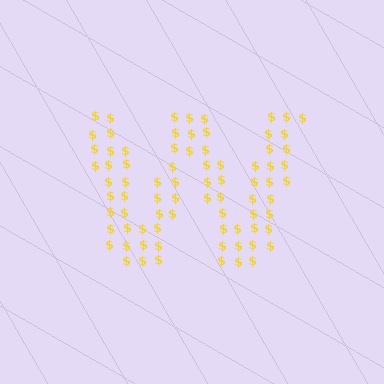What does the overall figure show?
The overall figure shows the letter W.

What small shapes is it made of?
It is made of small dollar signs.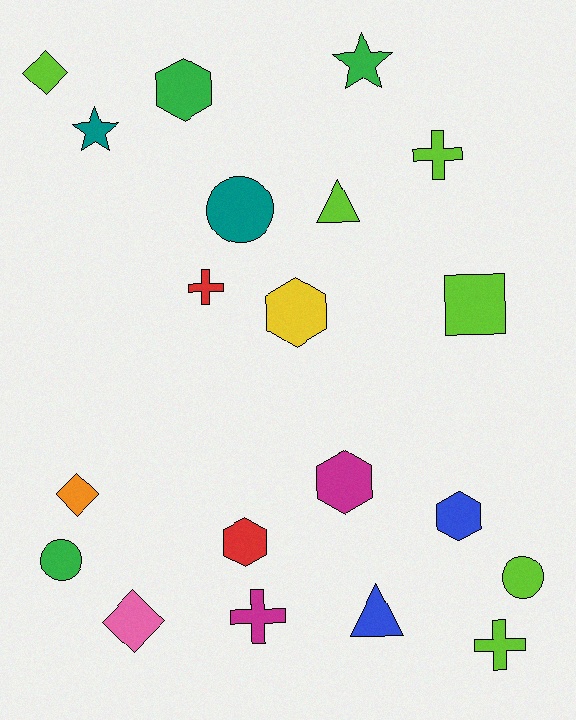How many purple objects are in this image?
There are no purple objects.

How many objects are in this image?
There are 20 objects.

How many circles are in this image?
There are 3 circles.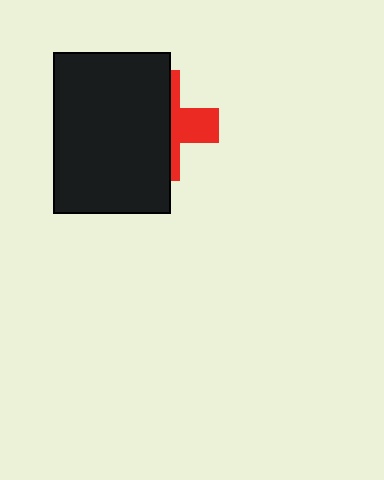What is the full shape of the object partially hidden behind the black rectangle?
The partially hidden object is a red cross.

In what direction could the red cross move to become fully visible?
The red cross could move right. That would shift it out from behind the black rectangle entirely.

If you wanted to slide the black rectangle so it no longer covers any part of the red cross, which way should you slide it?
Slide it left — that is the most direct way to separate the two shapes.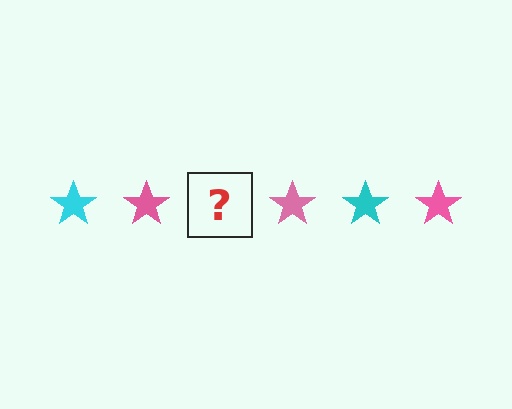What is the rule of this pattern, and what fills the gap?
The rule is that the pattern cycles through cyan, pink stars. The gap should be filled with a cyan star.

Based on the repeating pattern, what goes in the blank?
The blank should be a cyan star.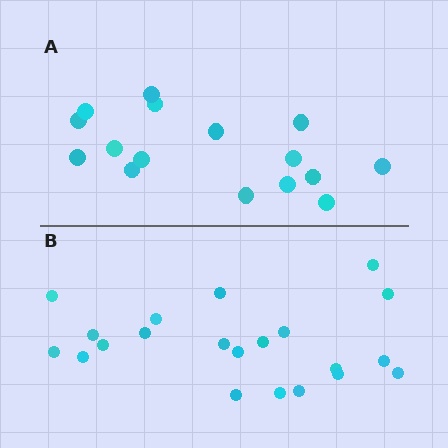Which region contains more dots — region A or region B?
Region B (the bottom region) has more dots.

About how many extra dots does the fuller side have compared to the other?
Region B has about 5 more dots than region A.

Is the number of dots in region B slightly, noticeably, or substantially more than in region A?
Region B has noticeably more, but not dramatically so. The ratio is roughly 1.3 to 1.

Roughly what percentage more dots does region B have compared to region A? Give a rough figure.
About 30% more.